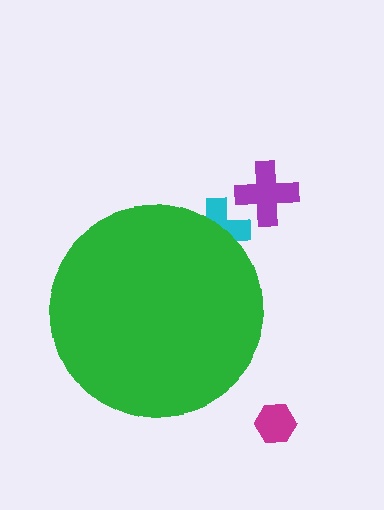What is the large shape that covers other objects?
A green circle.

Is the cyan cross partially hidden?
Yes, the cyan cross is partially hidden behind the green circle.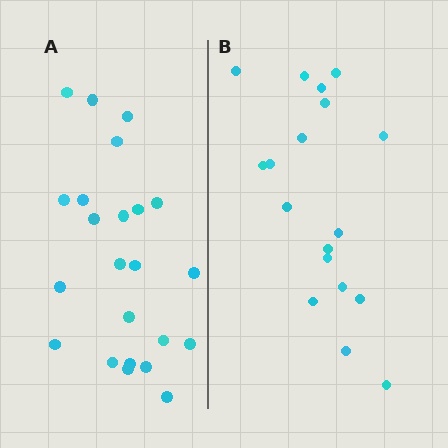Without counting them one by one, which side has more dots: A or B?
Region A (the left region) has more dots.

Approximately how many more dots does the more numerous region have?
Region A has about 5 more dots than region B.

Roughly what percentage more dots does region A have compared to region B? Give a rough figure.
About 30% more.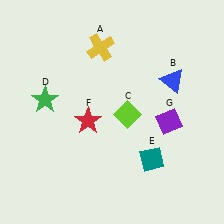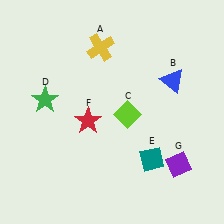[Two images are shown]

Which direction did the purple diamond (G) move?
The purple diamond (G) moved down.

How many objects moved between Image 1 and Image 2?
1 object moved between the two images.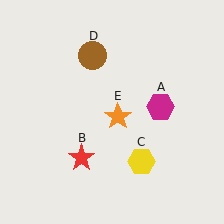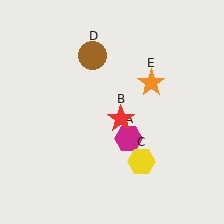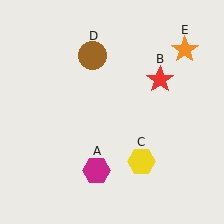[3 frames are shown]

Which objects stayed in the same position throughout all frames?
Yellow hexagon (object C) and brown circle (object D) remained stationary.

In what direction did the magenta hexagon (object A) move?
The magenta hexagon (object A) moved down and to the left.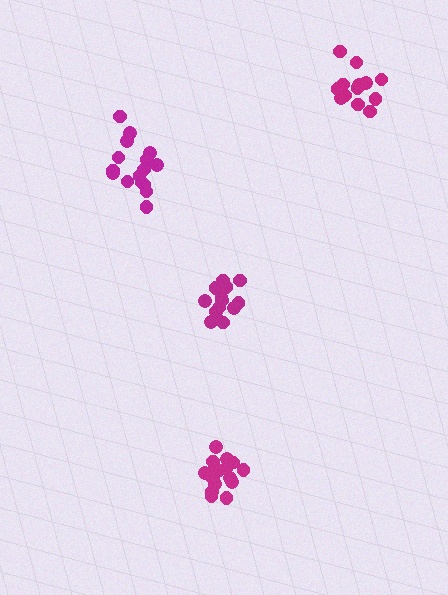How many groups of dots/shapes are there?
There are 4 groups.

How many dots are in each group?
Group 1: 14 dots, Group 2: 18 dots, Group 3: 13 dots, Group 4: 16 dots (61 total).